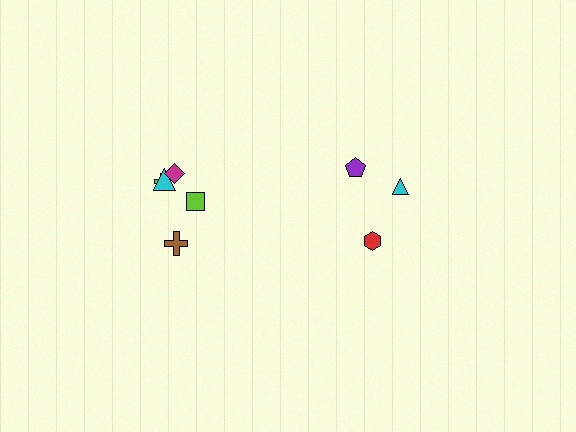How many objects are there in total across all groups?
There are 8 objects.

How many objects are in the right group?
There are 3 objects.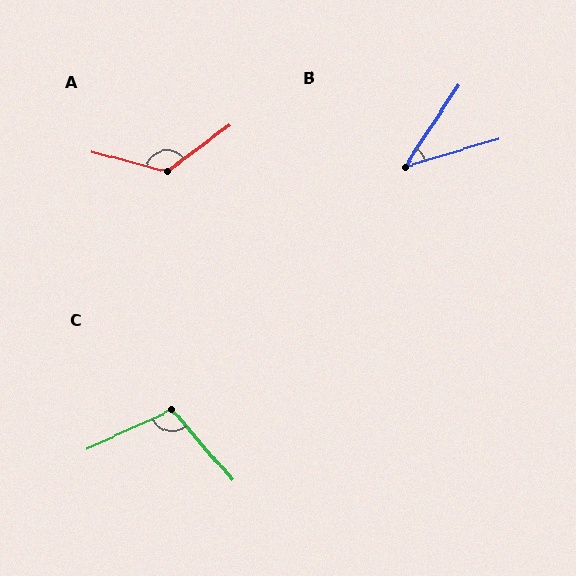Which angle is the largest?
A, at approximately 128 degrees.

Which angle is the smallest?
B, at approximately 40 degrees.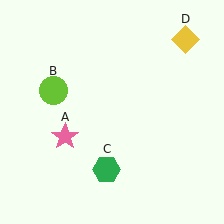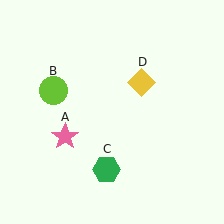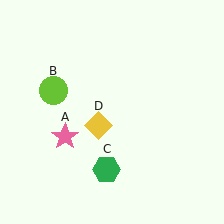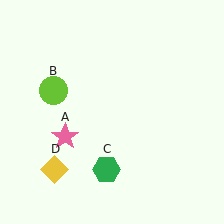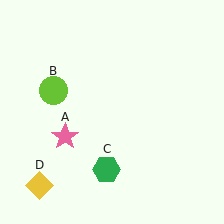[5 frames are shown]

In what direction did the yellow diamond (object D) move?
The yellow diamond (object D) moved down and to the left.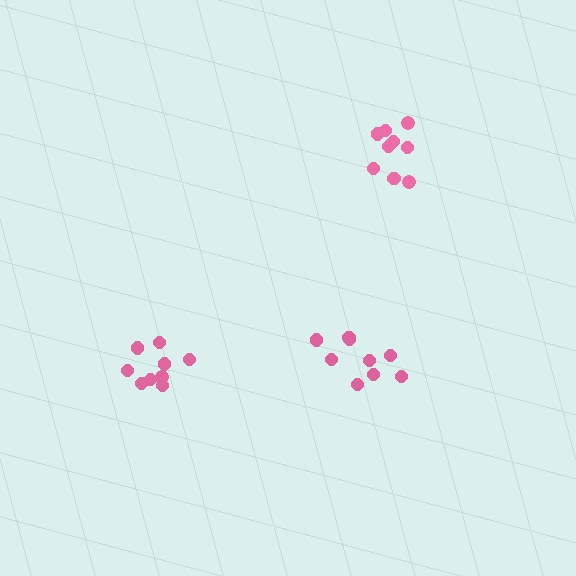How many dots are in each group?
Group 1: 9 dots, Group 2: 9 dots, Group 3: 9 dots (27 total).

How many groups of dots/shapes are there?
There are 3 groups.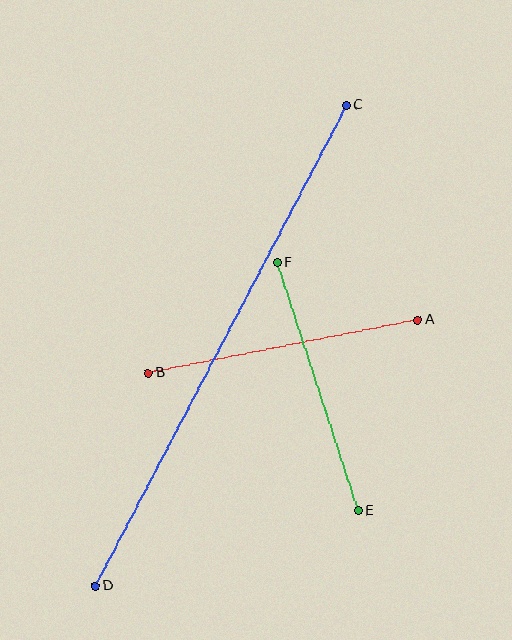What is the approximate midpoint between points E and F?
The midpoint is at approximately (318, 386) pixels.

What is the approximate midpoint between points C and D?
The midpoint is at approximately (221, 346) pixels.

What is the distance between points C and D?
The distance is approximately 542 pixels.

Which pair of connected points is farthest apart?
Points C and D are farthest apart.